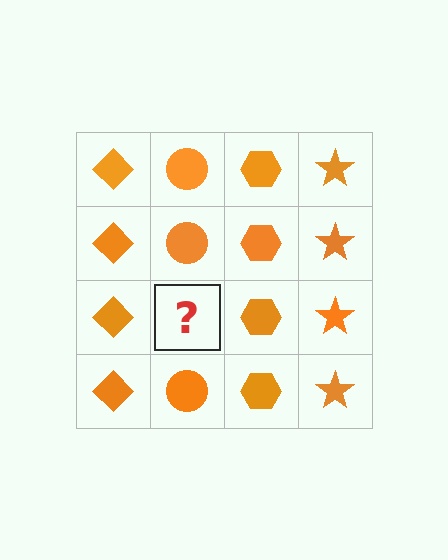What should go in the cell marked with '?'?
The missing cell should contain an orange circle.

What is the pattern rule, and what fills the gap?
The rule is that each column has a consistent shape. The gap should be filled with an orange circle.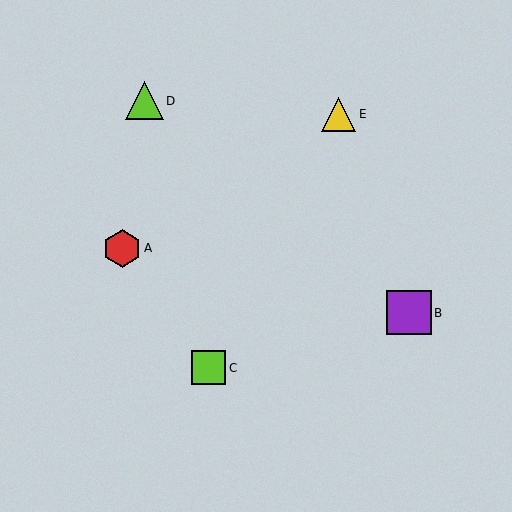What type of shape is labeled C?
Shape C is a lime square.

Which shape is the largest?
The purple square (labeled B) is the largest.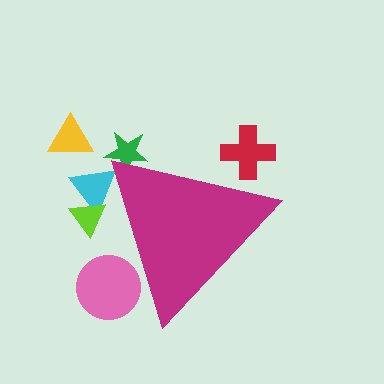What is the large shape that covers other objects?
A magenta triangle.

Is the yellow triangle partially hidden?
No, the yellow triangle is fully visible.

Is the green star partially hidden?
Yes, the green star is partially hidden behind the magenta triangle.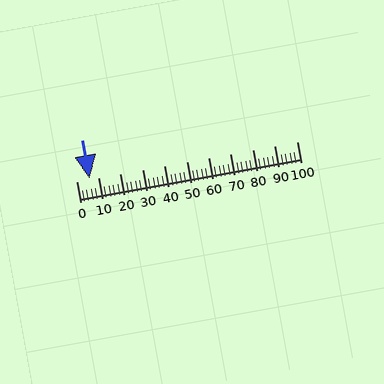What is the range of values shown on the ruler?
The ruler shows values from 0 to 100.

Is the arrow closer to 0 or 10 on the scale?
The arrow is closer to 10.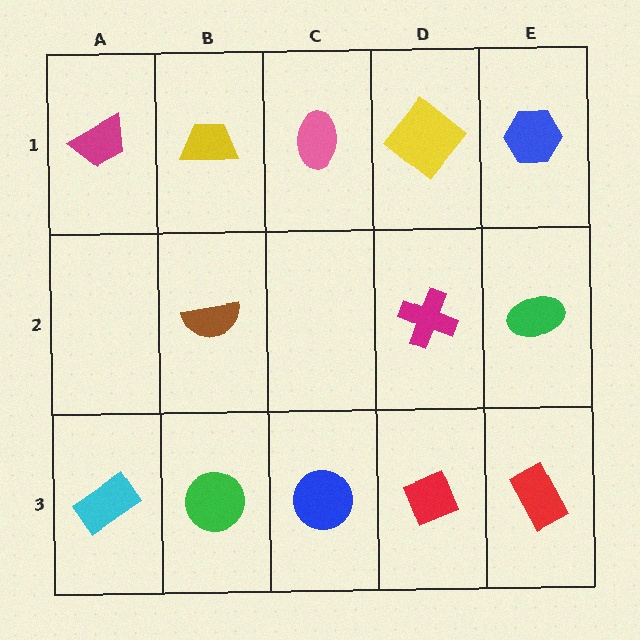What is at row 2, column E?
A green ellipse.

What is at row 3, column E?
A red rectangle.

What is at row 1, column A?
A magenta trapezoid.